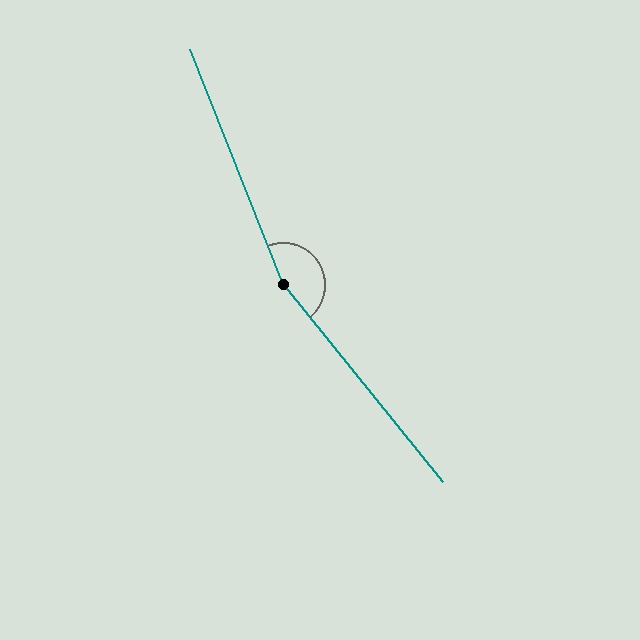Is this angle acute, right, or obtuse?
It is obtuse.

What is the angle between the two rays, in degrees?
Approximately 163 degrees.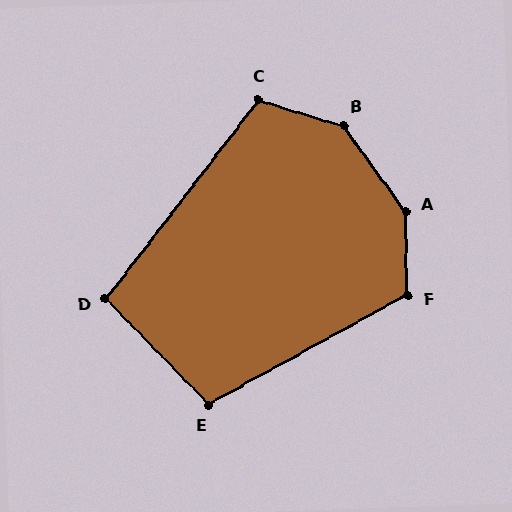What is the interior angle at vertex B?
Approximately 144 degrees (obtuse).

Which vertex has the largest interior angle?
A, at approximately 145 degrees.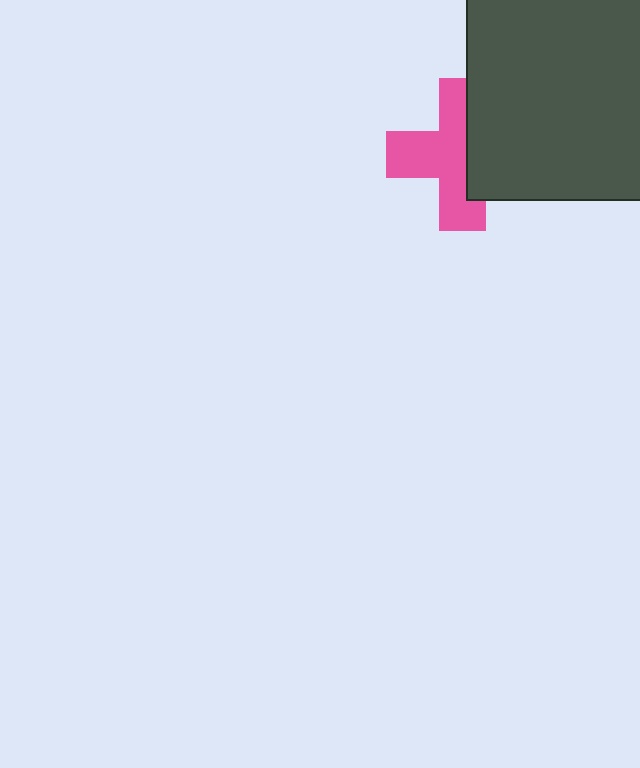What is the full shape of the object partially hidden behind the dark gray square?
The partially hidden object is a pink cross.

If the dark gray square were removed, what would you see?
You would see the complete pink cross.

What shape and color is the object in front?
The object in front is a dark gray square.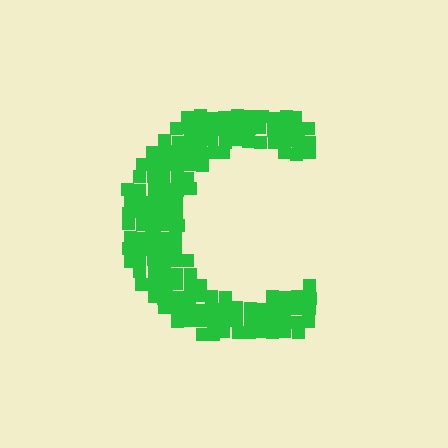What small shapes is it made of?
It is made of small squares.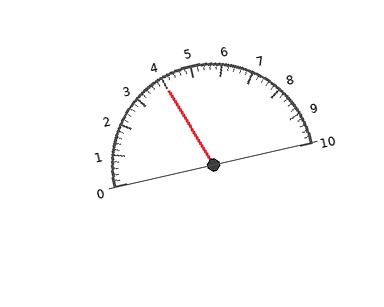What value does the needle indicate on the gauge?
The needle indicates approximately 4.0.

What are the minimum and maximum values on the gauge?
The gauge ranges from 0 to 10.